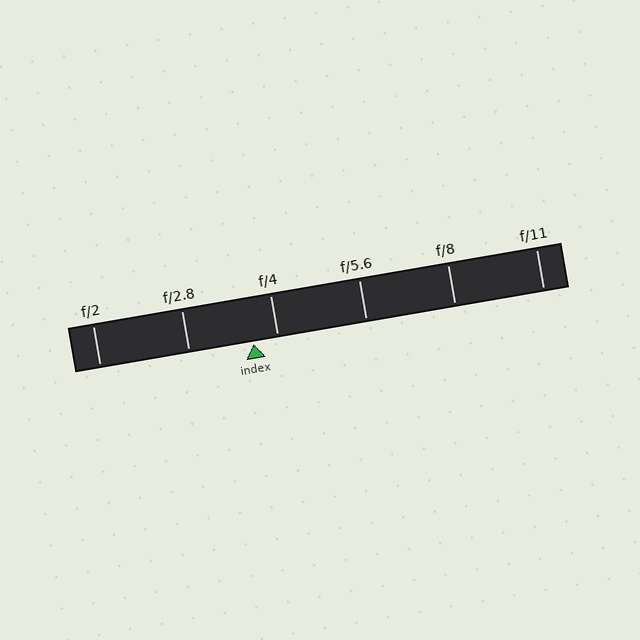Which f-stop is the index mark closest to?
The index mark is closest to f/4.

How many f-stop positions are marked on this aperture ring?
There are 6 f-stop positions marked.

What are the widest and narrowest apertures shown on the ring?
The widest aperture shown is f/2 and the narrowest is f/11.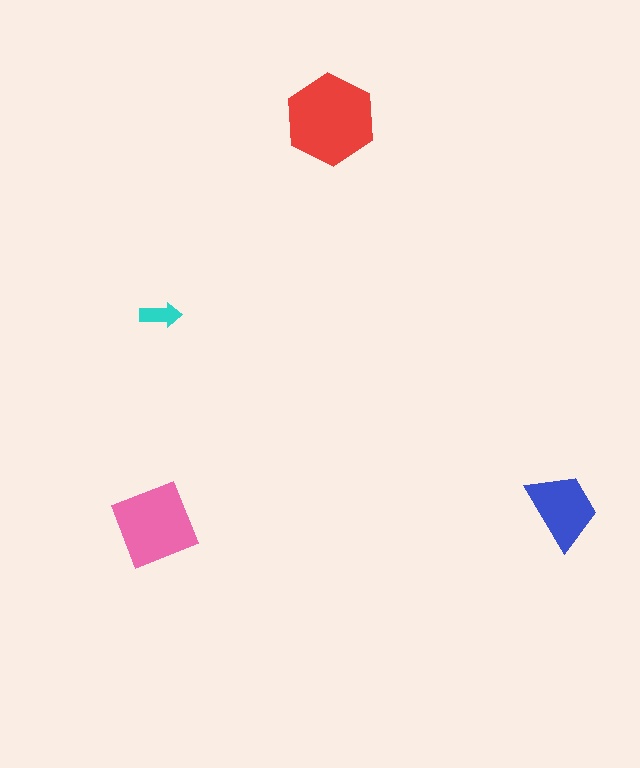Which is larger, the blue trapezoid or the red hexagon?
The red hexagon.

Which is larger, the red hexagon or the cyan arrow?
The red hexagon.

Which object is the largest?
The red hexagon.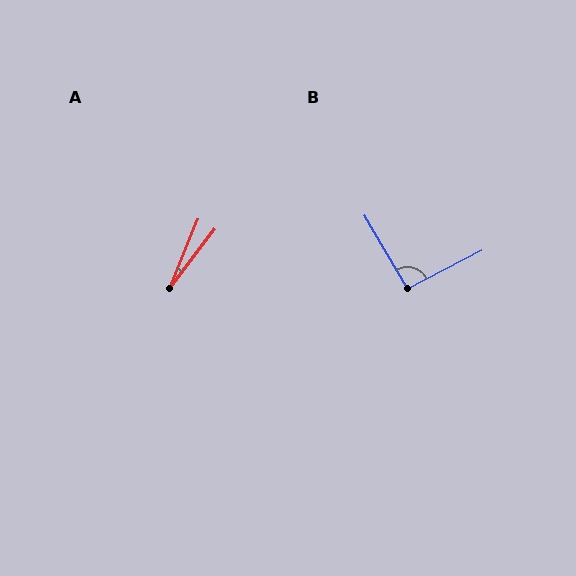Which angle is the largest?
B, at approximately 94 degrees.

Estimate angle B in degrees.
Approximately 94 degrees.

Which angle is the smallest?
A, at approximately 15 degrees.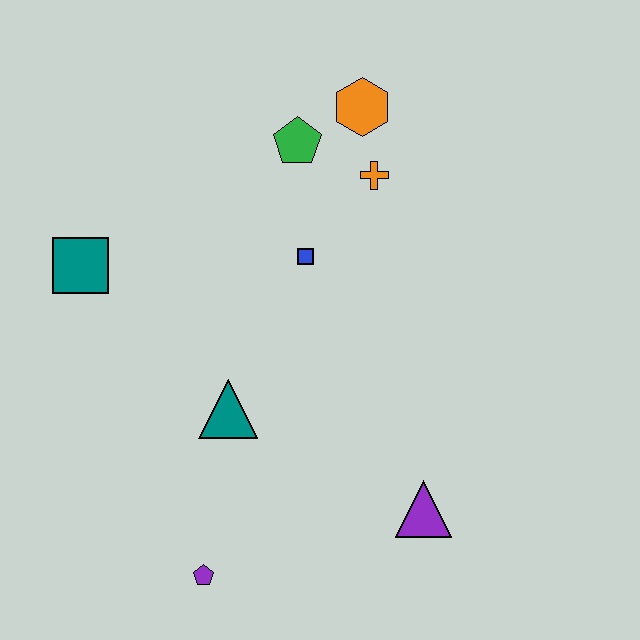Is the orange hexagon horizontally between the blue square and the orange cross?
Yes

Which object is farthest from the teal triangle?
The orange hexagon is farthest from the teal triangle.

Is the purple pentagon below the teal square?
Yes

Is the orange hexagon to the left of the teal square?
No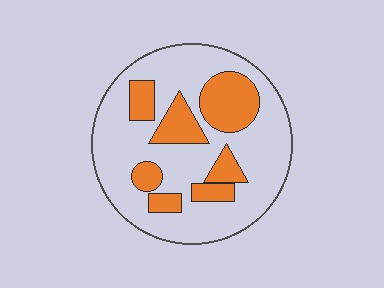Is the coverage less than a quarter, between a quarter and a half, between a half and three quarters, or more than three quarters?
Between a quarter and a half.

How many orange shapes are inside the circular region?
7.